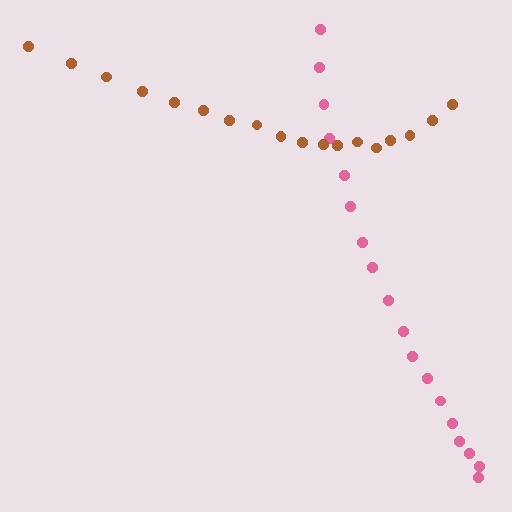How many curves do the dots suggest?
There are 2 distinct paths.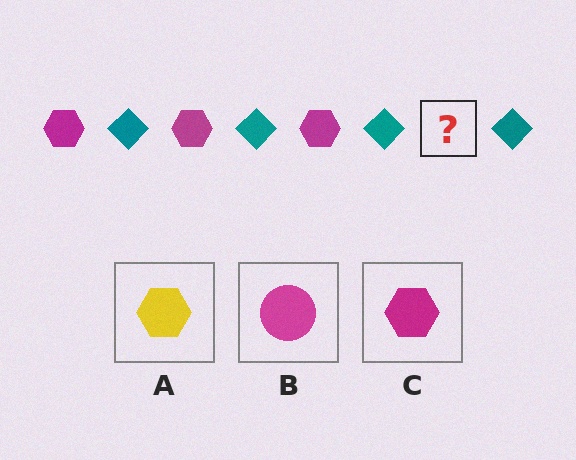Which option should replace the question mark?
Option C.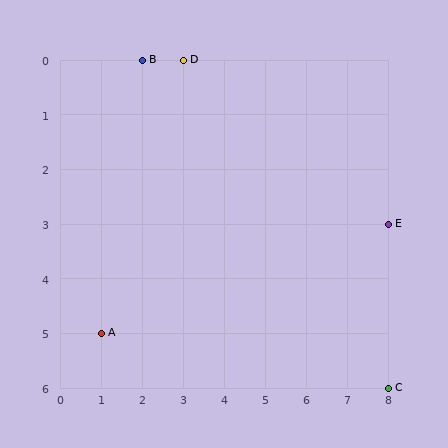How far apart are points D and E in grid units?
Points D and E are 5 columns and 3 rows apart (about 5.8 grid units diagonally).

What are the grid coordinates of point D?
Point D is at grid coordinates (3, 0).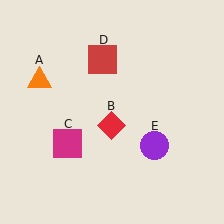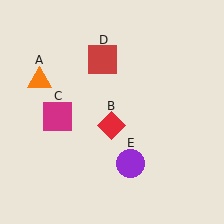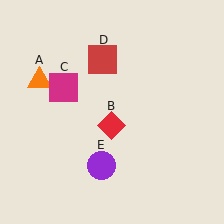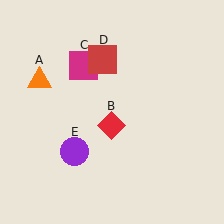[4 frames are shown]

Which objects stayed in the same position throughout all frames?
Orange triangle (object A) and red diamond (object B) and red square (object D) remained stationary.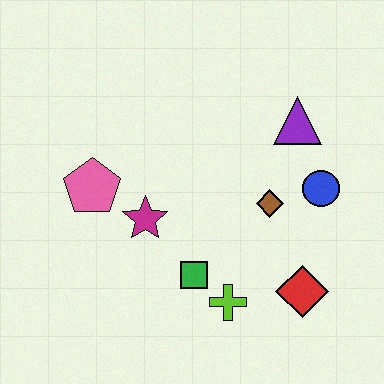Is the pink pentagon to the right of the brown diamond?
No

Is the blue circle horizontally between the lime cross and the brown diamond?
No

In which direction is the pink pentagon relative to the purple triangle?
The pink pentagon is to the left of the purple triangle.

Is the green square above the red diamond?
Yes